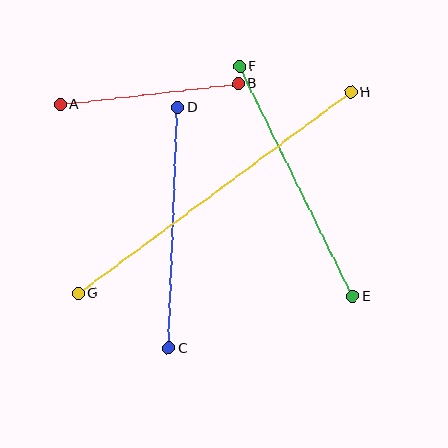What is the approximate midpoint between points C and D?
The midpoint is at approximately (173, 228) pixels.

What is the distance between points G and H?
The distance is approximately 338 pixels.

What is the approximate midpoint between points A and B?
The midpoint is at approximately (149, 94) pixels.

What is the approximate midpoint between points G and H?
The midpoint is at approximately (214, 193) pixels.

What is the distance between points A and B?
The distance is approximately 180 pixels.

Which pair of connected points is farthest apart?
Points G and H are farthest apart.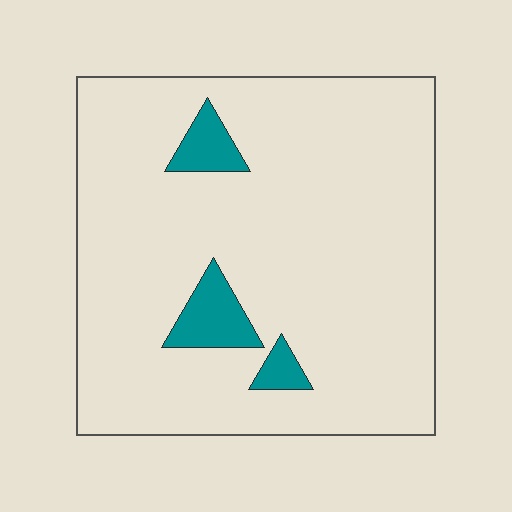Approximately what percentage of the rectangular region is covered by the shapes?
Approximately 10%.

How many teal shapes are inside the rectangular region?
3.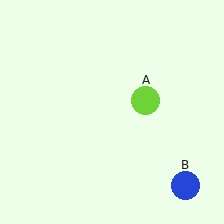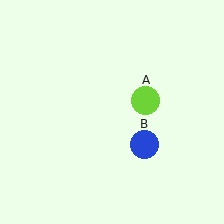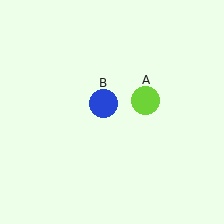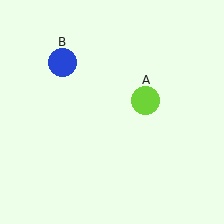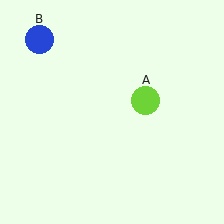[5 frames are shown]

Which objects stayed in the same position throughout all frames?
Lime circle (object A) remained stationary.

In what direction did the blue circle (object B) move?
The blue circle (object B) moved up and to the left.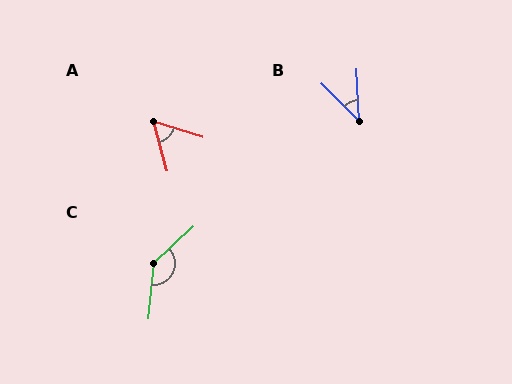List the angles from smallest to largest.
B (43°), A (57°), C (138°).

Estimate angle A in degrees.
Approximately 57 degrees.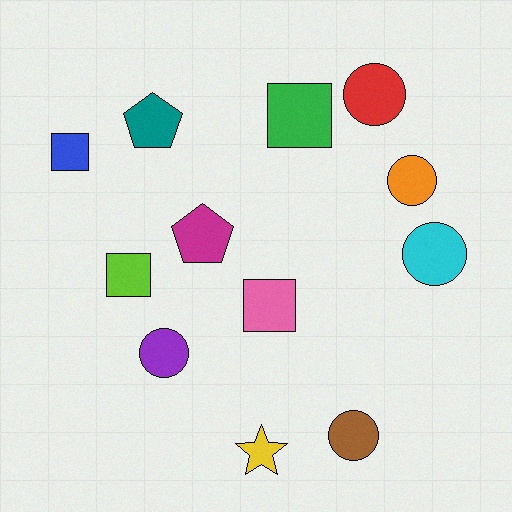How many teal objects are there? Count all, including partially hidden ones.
There is 1 teal object.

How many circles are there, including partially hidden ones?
There are 5 circles.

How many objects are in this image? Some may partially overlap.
There are 12 objects.